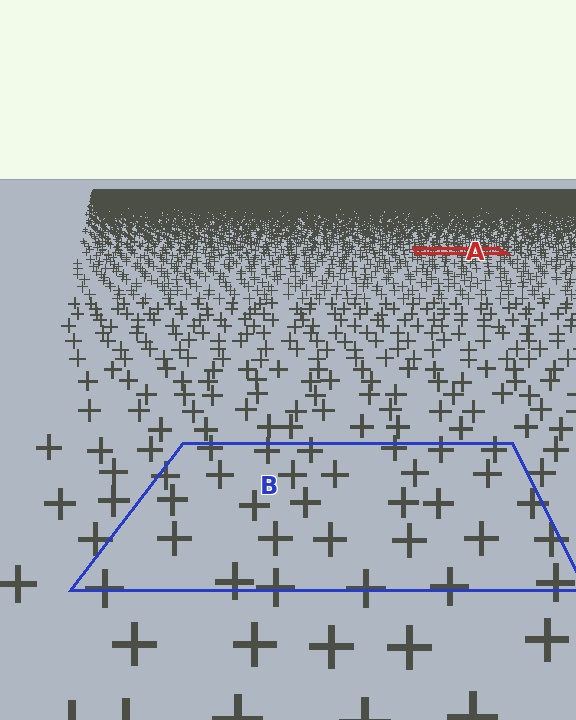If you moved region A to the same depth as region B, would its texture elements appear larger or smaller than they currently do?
They would appear larger. At a closer depth, the same texture elements are projected at a bigger on-screen size.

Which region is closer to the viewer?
Region B is closer. The texture elements there are larger and more spread out.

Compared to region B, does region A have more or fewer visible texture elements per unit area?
Region A has more texture elements per unit area — they are packed more densely because it is farther away.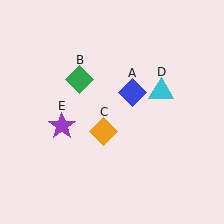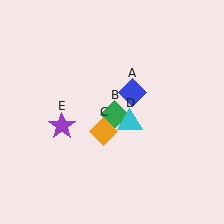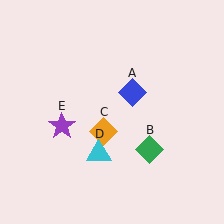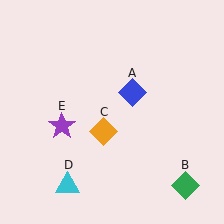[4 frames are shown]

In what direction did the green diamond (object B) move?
The green diamond (object B) moved down and to the right.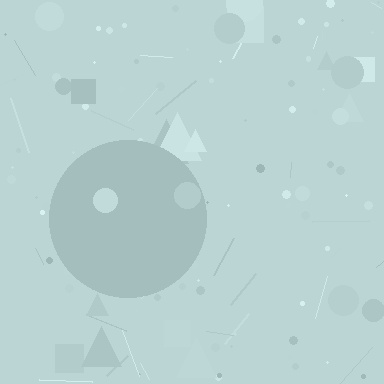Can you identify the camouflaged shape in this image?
The camouflaged shape is a circle.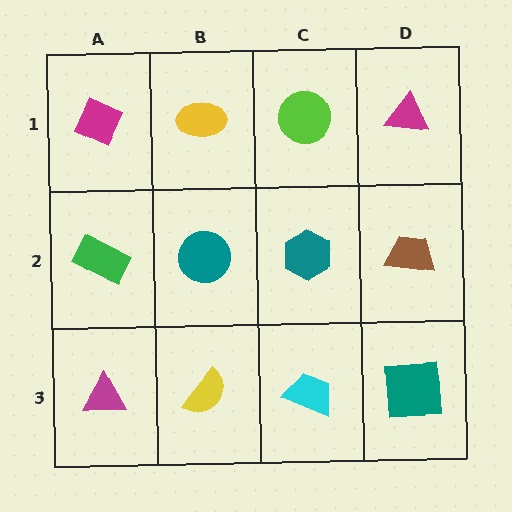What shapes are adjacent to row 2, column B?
A yellow ellipse (row 1, column B), a yellow semicircle (row 3, column B), a green rectangle (row 2, column A), a teal hexagon (row 2, column C).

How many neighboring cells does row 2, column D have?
3.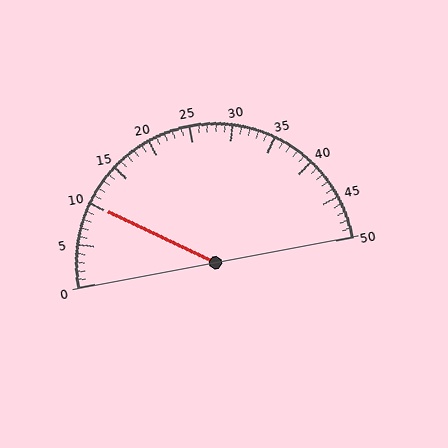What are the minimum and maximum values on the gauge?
The gauge ranges from 0 to 50.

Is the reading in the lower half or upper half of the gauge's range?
The reading is in the lower half of the range (0 to 50).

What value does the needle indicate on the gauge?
The needle indicates approximately 10.